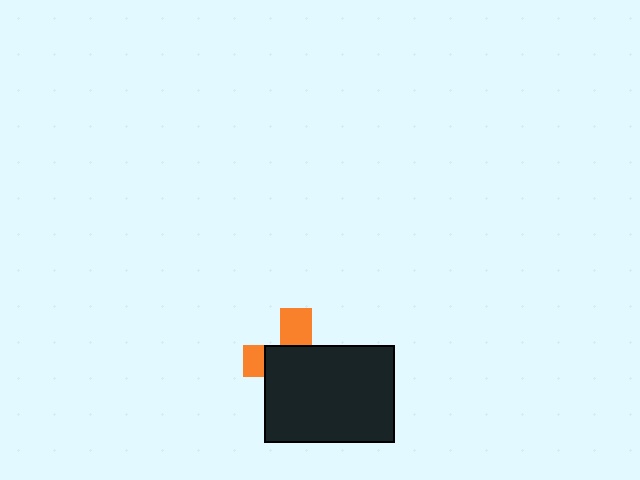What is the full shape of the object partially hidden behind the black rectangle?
The partially hidden object is an orange cross.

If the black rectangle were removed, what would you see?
You would see the complete orange cross.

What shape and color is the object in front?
The object in front is a black rectangle.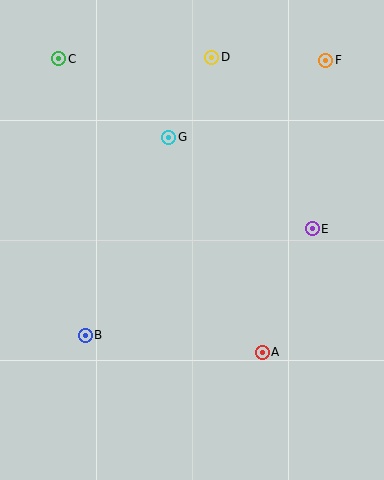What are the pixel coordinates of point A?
Point A is at (262, 352).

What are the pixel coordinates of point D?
Point D is at (212, 57).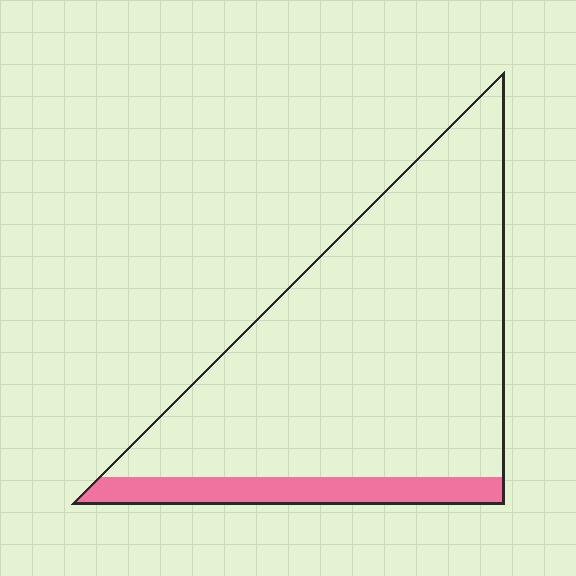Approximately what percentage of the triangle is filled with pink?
Approximately 10%.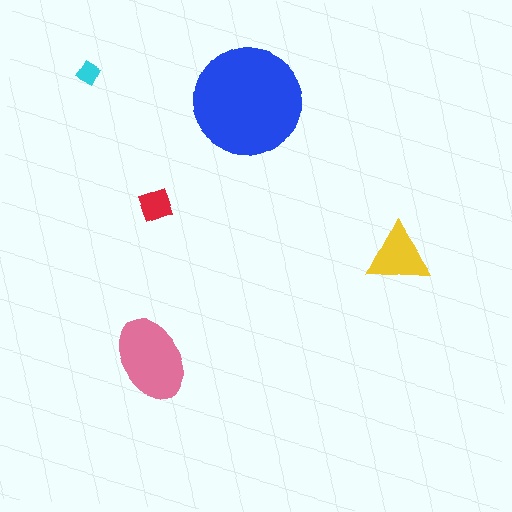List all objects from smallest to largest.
The cyan diamond, the red square, the yellow triangle, the pink ellipse, the blue circle.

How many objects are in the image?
There are 5 objects in the image.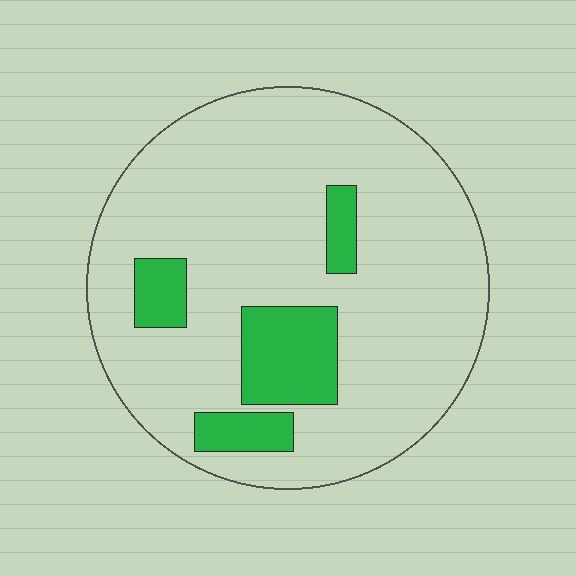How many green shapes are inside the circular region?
4.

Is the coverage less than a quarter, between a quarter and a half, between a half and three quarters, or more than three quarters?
Less than a quarter.